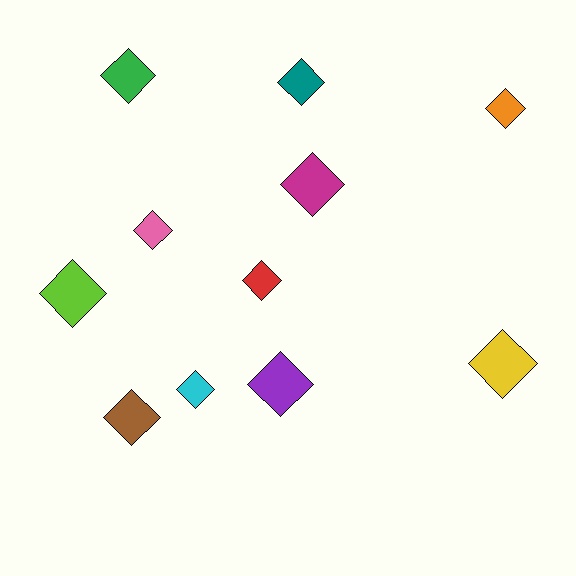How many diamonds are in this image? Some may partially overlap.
There are 11 diamonds.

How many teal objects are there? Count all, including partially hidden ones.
There is 1 teal object.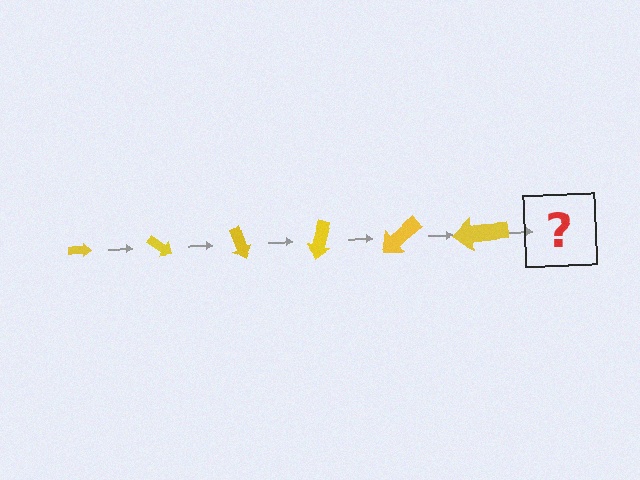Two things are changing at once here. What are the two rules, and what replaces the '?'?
The two rules are that the arrow grows larger each step and it rotates 35 degrees each step. The '?' should be an arrow, larger than the previous one and rotated 210 degrees from the start.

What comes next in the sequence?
The next element should be an arrow, larger than the previous one and rotated 210 degrees from the start.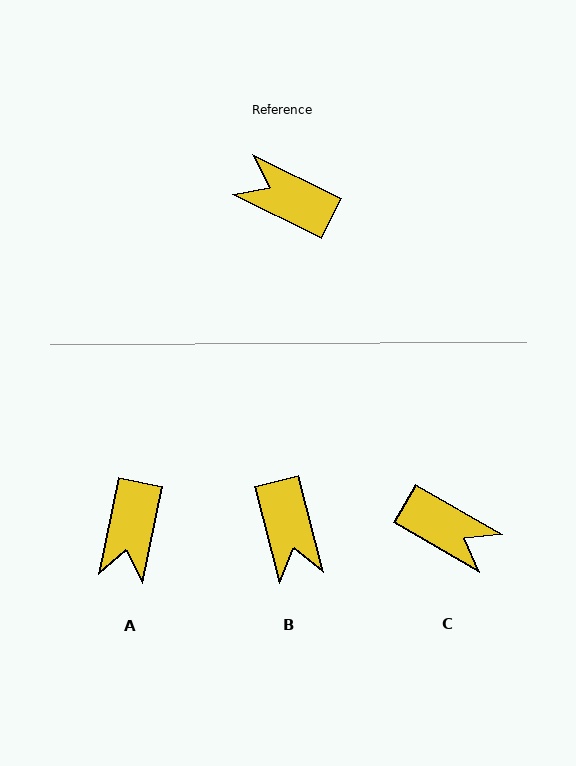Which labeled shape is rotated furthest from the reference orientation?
C, about 176 degrees away.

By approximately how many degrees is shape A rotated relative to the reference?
Approximately 105 degrees counter-clockwise.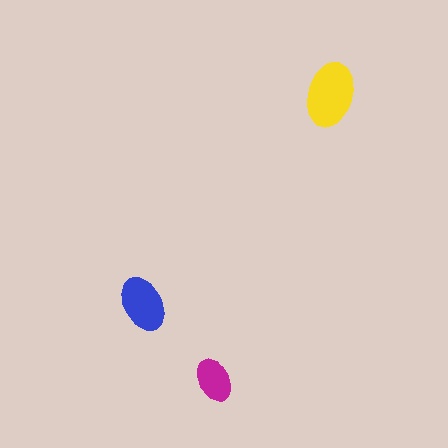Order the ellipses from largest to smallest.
the yellow one, the blue one, the magenta one.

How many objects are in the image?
There are 3 objects in the image.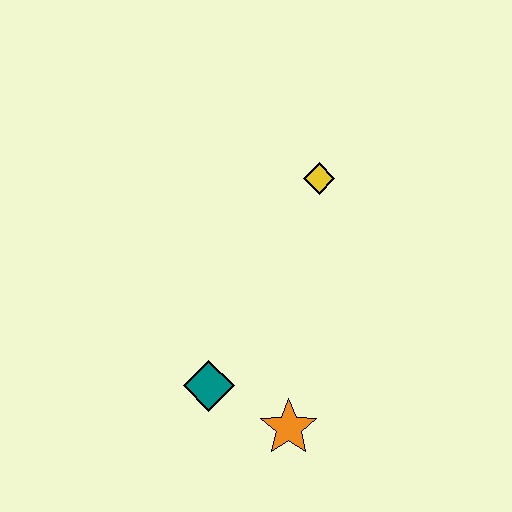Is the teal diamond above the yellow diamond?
No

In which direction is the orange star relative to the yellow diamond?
The orange star is below the yellow diamond.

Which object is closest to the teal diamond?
The orange star is closest to the teal diamond.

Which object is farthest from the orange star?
The yellow diamond is farthest from the orange star.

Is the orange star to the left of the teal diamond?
No